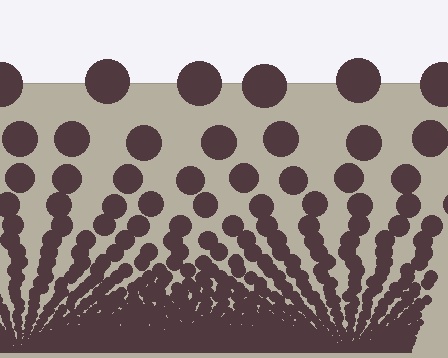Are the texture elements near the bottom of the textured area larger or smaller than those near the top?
Smaller. The gradient is inverted — elements near the bottom are smaller and denser.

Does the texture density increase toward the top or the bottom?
Density increases toward the bottom.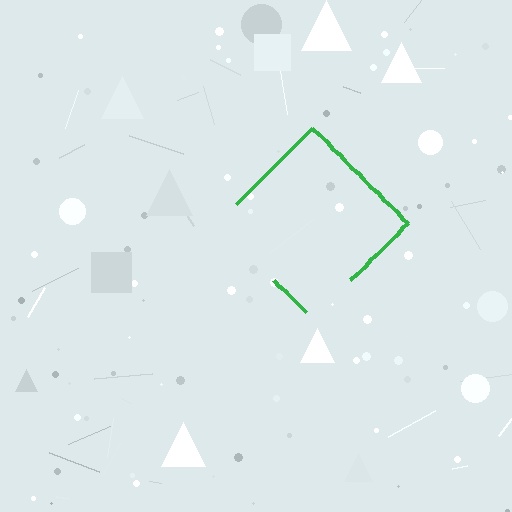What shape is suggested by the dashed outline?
The dashed outline suggests a diamond.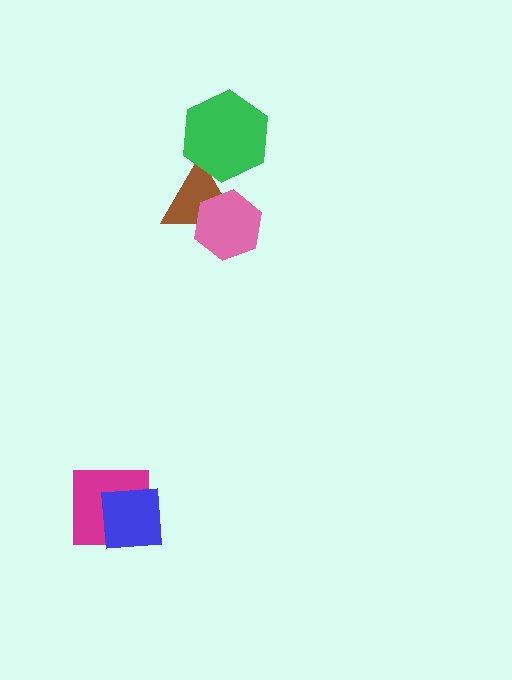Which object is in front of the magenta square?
The blue square is in front of the magenta square.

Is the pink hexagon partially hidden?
No, no other shape covers it.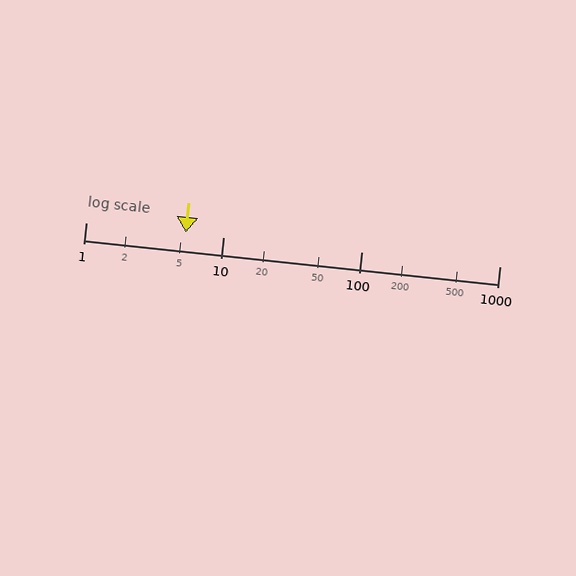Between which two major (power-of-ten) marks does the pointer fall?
The pointer is between 1 and 10.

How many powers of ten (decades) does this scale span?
The scale spans 3 decades, from 1 to 1000.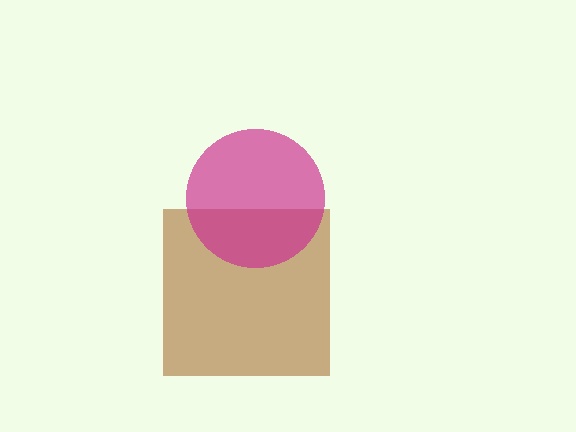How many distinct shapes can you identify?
There are 2 distinct shapes: a brown square, a magenta circle.